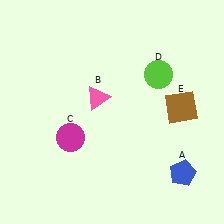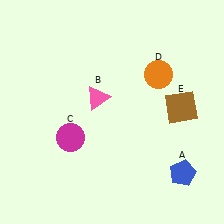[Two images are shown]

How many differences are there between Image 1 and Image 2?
There is 1 difference between the two images.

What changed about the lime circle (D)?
In Image 1, D is lime. In Image 2, it changed to orange.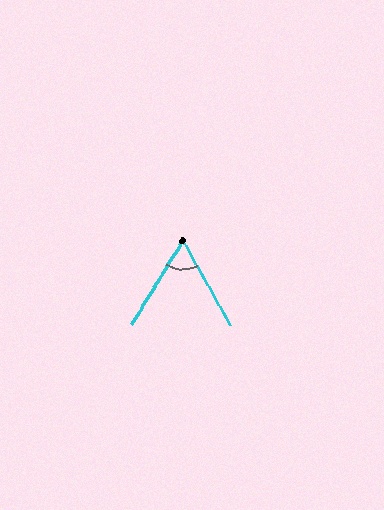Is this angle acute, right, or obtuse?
It is acute.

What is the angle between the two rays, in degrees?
Approximately 61 degrees.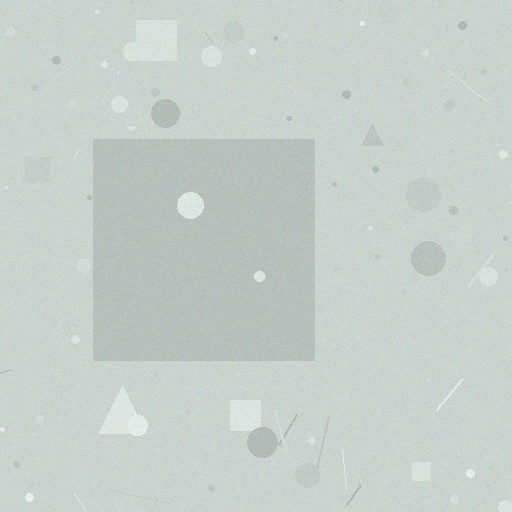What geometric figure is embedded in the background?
A square is embedded in the background.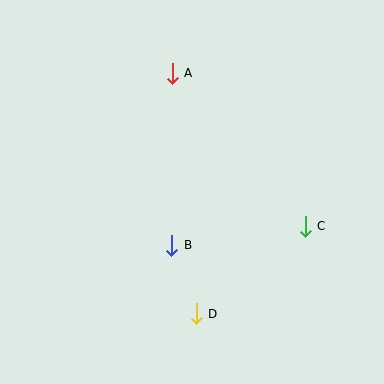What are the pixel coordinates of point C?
Point C is at (305, 226).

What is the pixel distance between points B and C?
The distance between B and C is 135 pixels.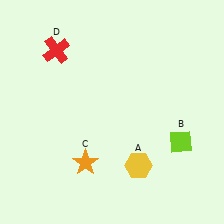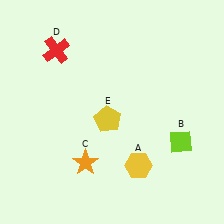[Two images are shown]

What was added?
A yellow pentagon (E) was added in Image 2.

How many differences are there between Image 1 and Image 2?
There is 1 difference between the two images.